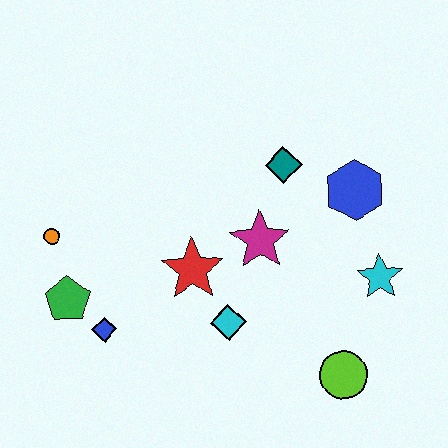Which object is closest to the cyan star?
The blue hexagon is closest to the cyan star.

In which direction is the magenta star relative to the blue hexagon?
The magenta star is to the left of the blue hexagon.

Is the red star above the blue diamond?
Yes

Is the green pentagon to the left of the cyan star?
Yes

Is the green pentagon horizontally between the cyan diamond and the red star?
No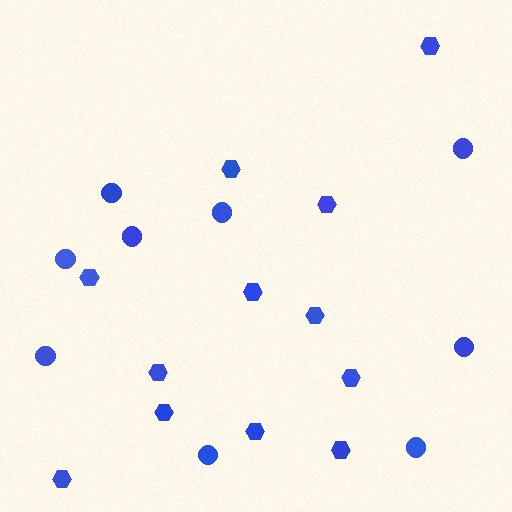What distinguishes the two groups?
There are 2 groups: one group of hexagons (12) and one group of circles (9).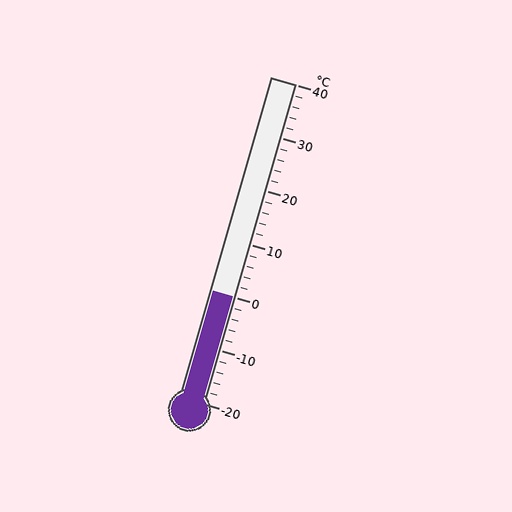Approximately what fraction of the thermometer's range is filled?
The thermometer is filled to approximately 35% of its range.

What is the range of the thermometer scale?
The thermometer scale ranges from -20°C to 40°C.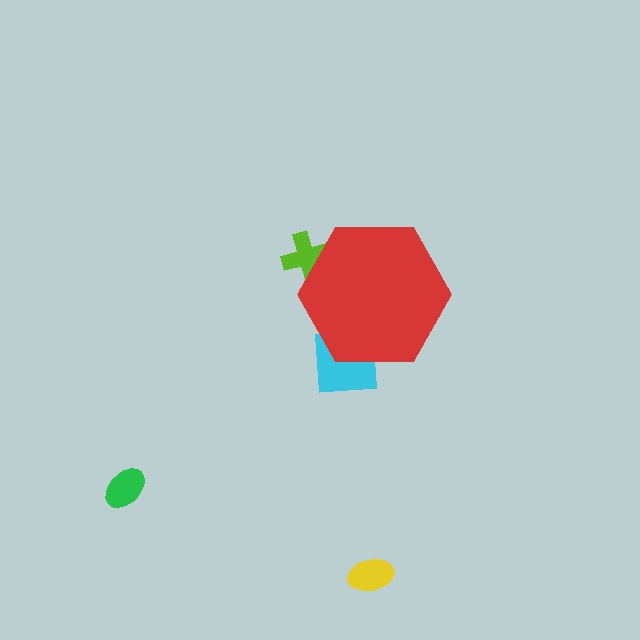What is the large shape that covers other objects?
A red hexagon.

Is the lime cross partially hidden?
Yes, the lime cross is partially hidden behind the red hexagon.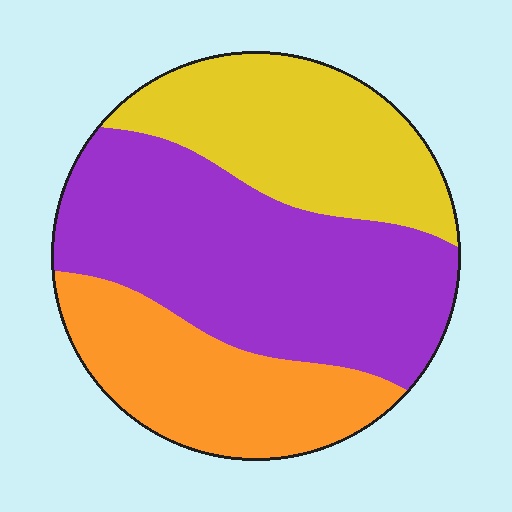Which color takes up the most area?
Purple, at roughly 45%.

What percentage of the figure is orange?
Orange takes up about one quarter (1/4) of the figure.